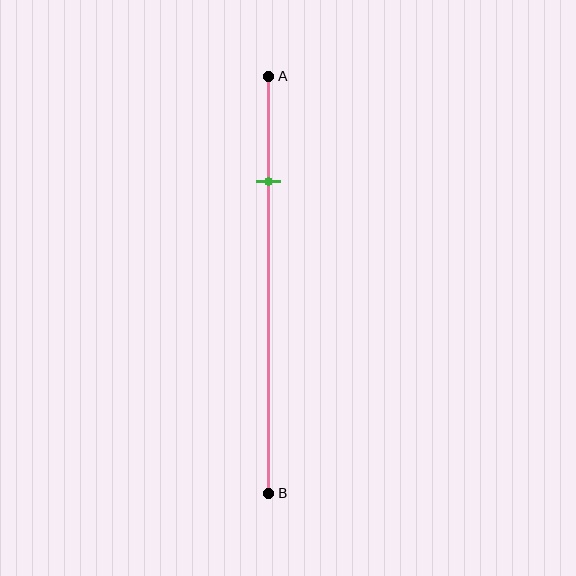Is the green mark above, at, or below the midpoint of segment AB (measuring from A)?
The green mark is above the midpoint of segment AB.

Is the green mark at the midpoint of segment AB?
No, the mark is at about 25% from A, not at the 50% midpoint.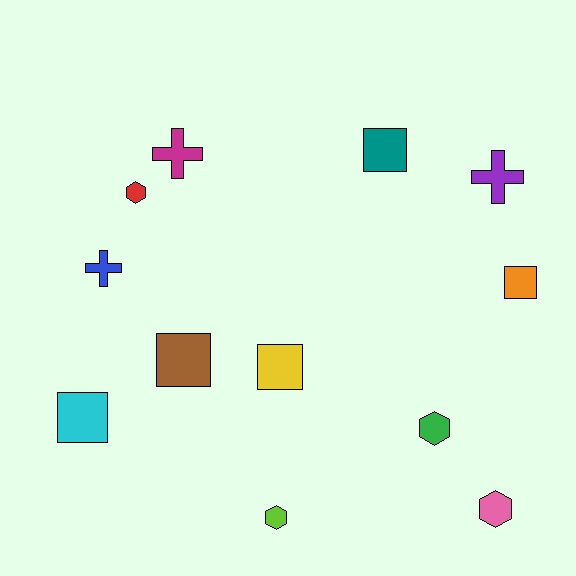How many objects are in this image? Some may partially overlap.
There are 12 objects.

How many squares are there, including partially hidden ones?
There are 5 squares.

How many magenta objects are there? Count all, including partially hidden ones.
There is 1 magenta object.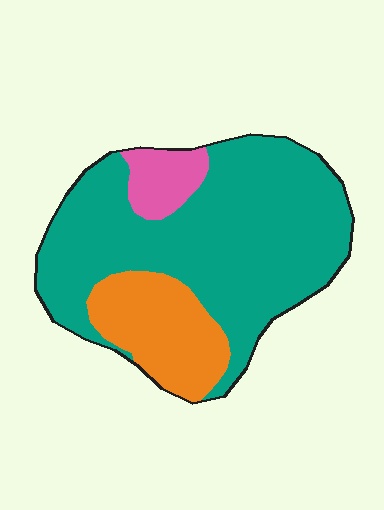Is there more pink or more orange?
Orange.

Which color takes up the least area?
Pink, at roughly 10%.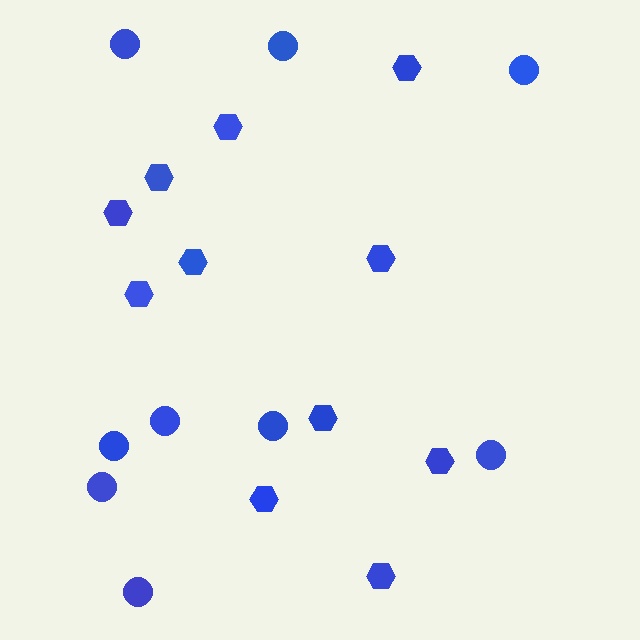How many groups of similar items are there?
There are 2 groups: one group of circles (9) and one group of hexagons (11).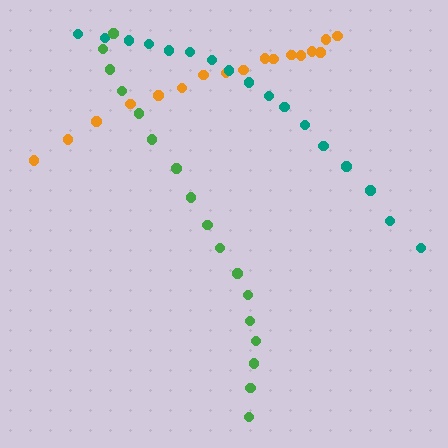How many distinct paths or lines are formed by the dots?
There are 3 distinct paths.